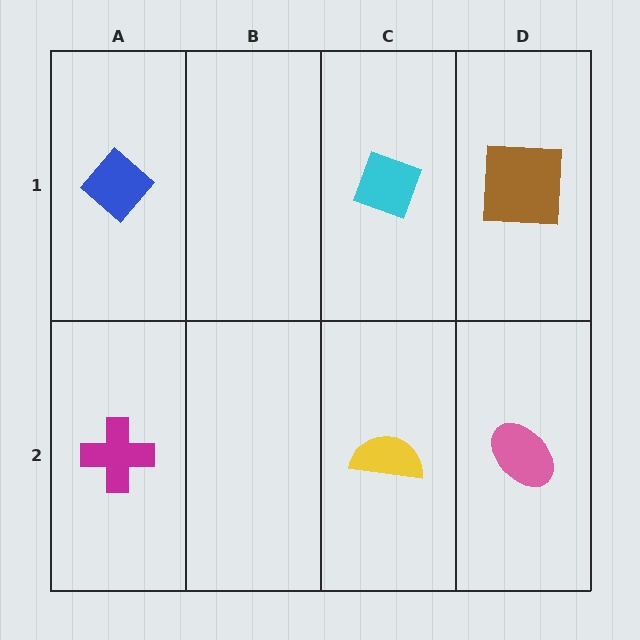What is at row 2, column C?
A yellow semicircle.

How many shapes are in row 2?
3 shapes.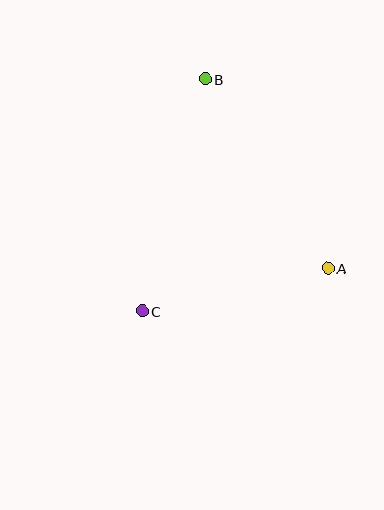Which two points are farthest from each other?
Points B and C are farthest from each other.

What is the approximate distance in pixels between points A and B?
The distance between A and B is approximately 225 pixels.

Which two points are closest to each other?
Points A and C are closest to each other.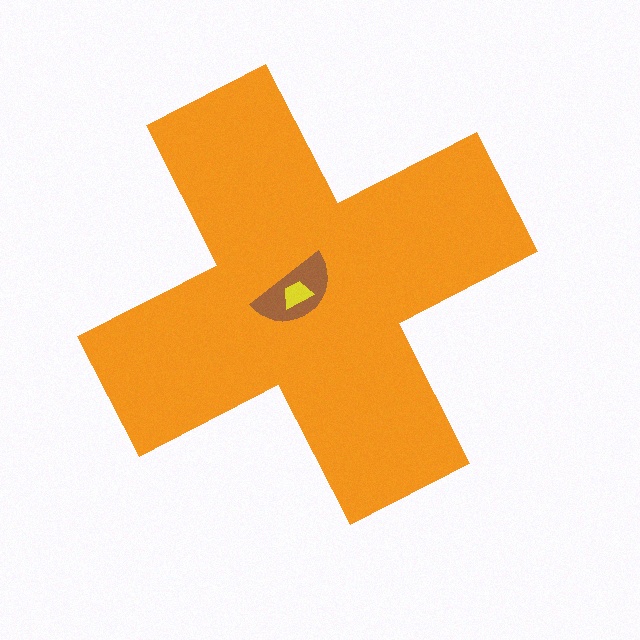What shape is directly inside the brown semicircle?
The yellow trapezoid.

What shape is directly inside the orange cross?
The brown semicircle.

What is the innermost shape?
The yellow trapezoid.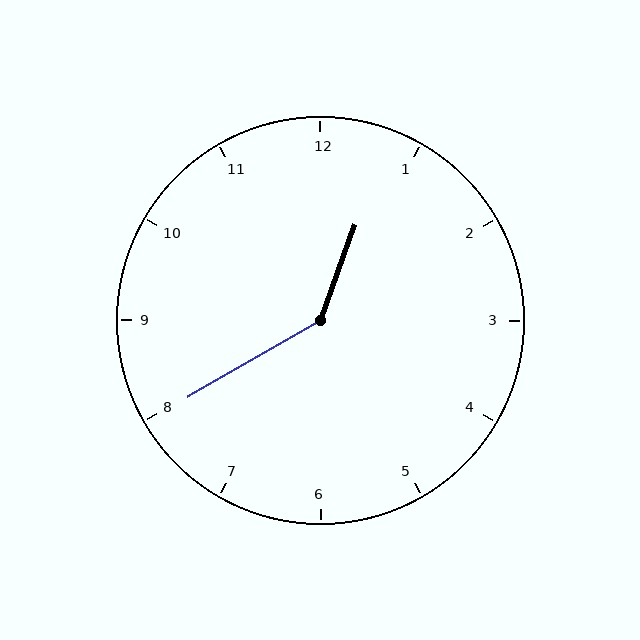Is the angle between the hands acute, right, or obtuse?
It is obtuse.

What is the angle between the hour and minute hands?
Approximately 140 degrees.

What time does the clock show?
12:40.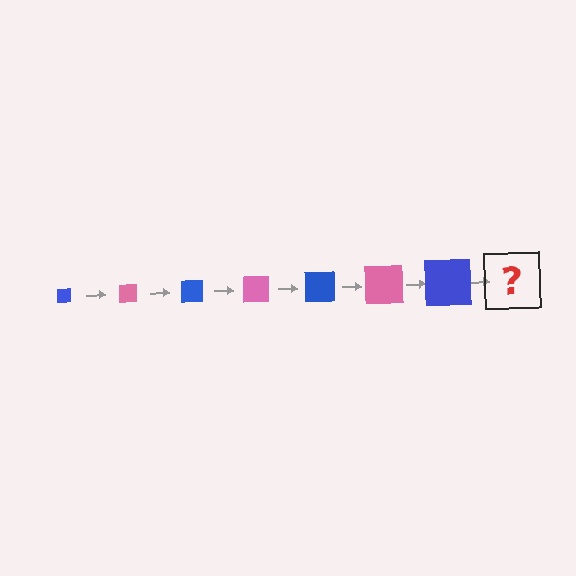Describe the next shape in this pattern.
It should be a pink square, larger than the previous one.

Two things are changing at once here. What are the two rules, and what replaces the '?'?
The two rules are that the square grows larger each step and the color cycles through blue and pink. The '?' should be a pink square, larger than the previous one.